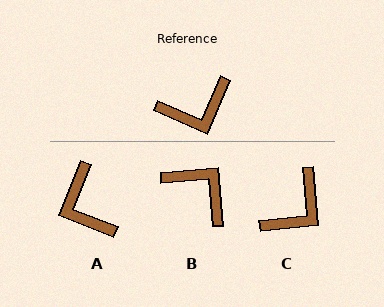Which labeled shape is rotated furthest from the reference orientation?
B, about 119 degrees away.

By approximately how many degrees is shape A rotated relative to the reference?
Approximately 88 degrees clockwise.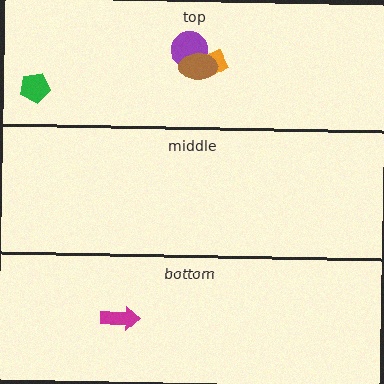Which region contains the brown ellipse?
The top region.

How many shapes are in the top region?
4.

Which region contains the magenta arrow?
The bottom region.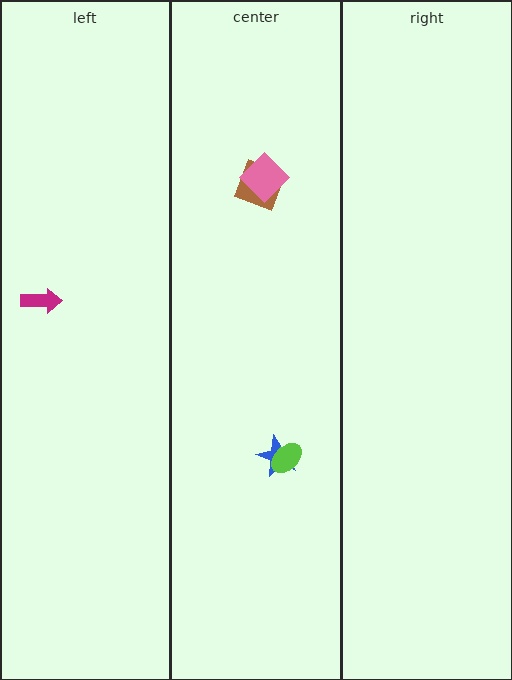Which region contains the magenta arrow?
The left region.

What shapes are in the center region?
The blue star, the brown square, the lime ellipse, the pink diamond.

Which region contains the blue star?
The center region.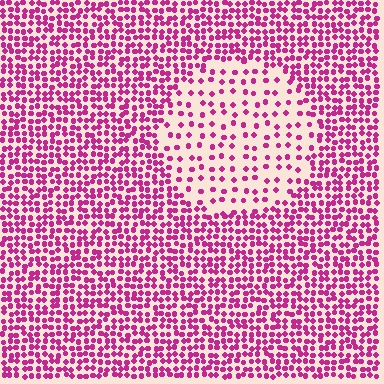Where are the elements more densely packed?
The elements are more densely packed outside the circle boundary.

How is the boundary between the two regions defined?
The boundary is defined by a change in element density (approximately 2.5x ratio). All elements are the same color, size, and shape.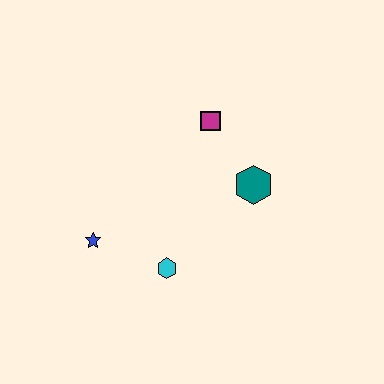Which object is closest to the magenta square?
The teal hexagon is closest to the magenta square.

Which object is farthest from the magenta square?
The blue star is farthest from the magenta square.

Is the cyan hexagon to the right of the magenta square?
No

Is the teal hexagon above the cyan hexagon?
Yes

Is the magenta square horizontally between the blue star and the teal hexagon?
Yes